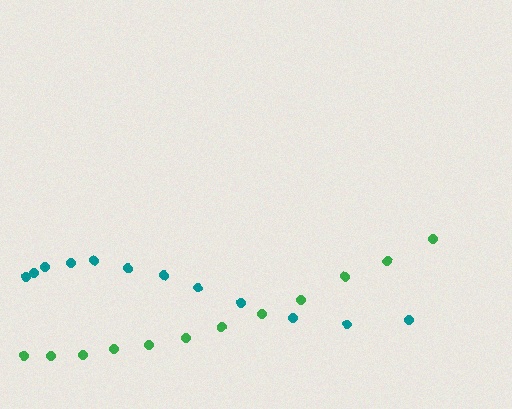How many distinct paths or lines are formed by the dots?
There are 2 distinct paths.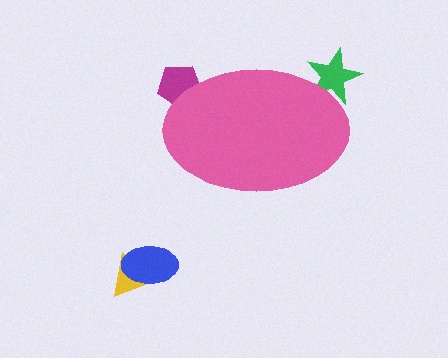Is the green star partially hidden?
Yes, the green star is partially hidden behind the pink ellipse.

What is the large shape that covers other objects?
A pink ellipse.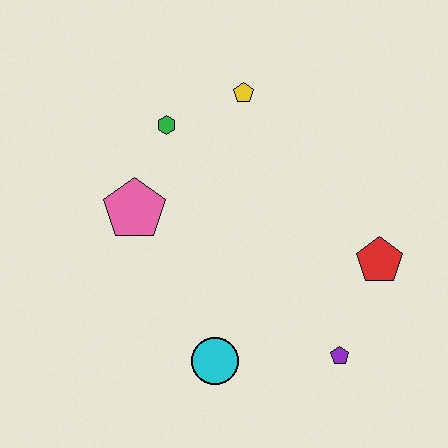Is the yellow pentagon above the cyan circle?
Yes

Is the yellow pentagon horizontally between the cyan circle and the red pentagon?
Yes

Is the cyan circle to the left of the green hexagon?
No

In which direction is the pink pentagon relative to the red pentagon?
The pink pentagon is to the left of the red pentagon.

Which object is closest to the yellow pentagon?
The green hexagon is closest to the yellow pentagon.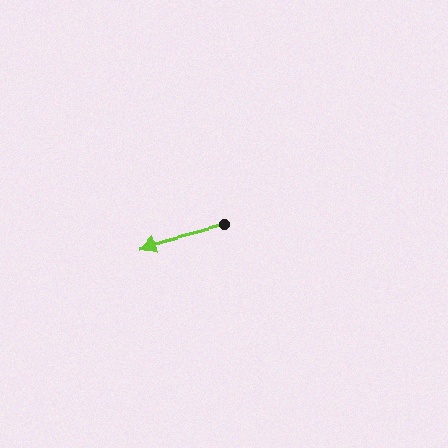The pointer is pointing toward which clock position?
Roughly 9 o'clock.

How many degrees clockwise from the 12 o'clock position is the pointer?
Approximately 255 degrees.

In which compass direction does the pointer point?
West.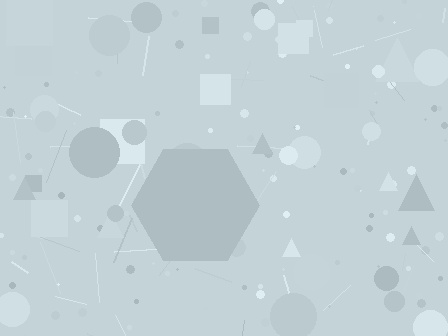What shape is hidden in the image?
A hexagon is hidden in the image.